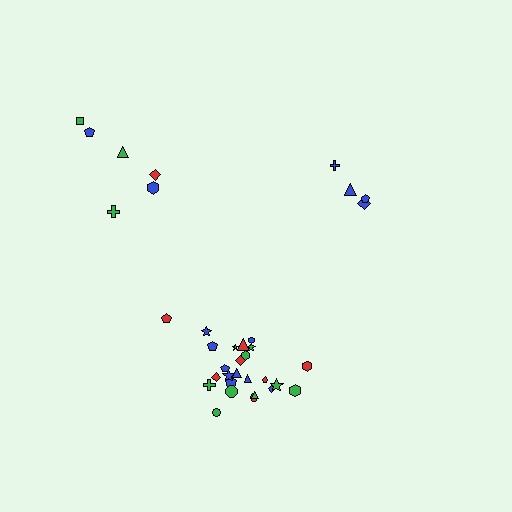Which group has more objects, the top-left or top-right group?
The top-left group.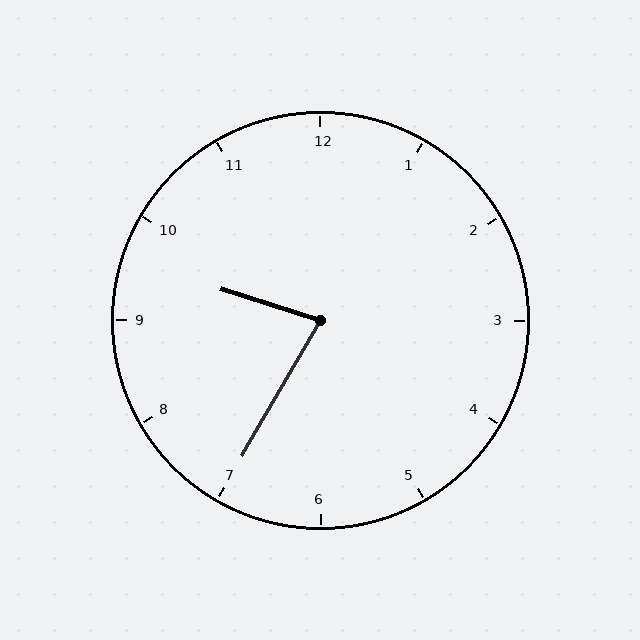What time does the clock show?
9:35.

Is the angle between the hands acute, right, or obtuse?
It is acute.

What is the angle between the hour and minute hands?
Approximately 78 degrees.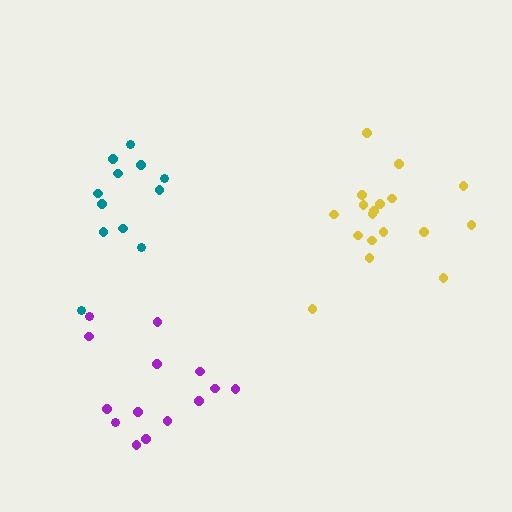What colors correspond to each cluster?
The clusters are colored: purple, yellow, teal.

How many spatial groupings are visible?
There are 3 spatial groupings.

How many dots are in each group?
Group 1: 14 dots, Group 2: 18 dots, Group 3: 12 dots (44 total).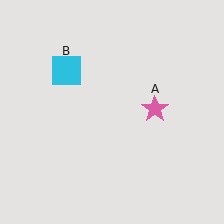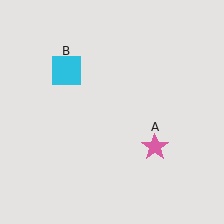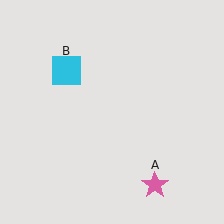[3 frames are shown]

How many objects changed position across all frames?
1 object changed position: pink star (object A).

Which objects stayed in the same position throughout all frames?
Cyan square (object B) remained stationary.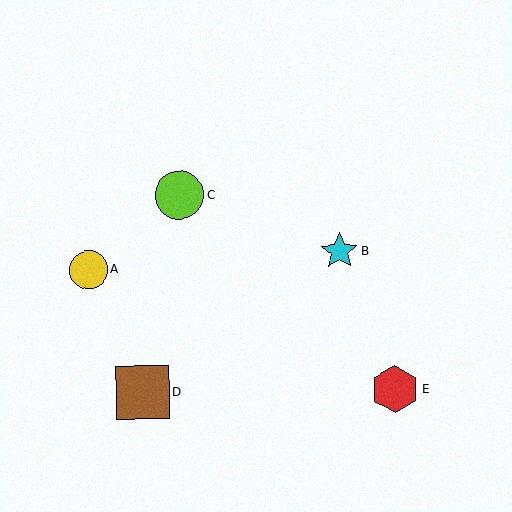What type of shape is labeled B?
Shape B is a cyan star.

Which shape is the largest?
The brown square (labeled D) is the largest.